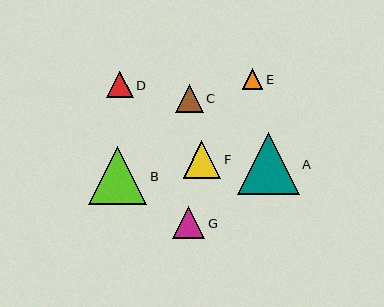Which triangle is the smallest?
Triangle E is the smallest with a size of approximately 20 pixels.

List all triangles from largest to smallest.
From largest to smallest: A, B, F, G, C, D, E.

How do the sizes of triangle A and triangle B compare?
Triangle A and triangle B are approximately the same size.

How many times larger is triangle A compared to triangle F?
Triangle A is approximately 1.7 times the size of triangle F.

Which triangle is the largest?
Triangle A is the largest with a size of approximately 62 pixels.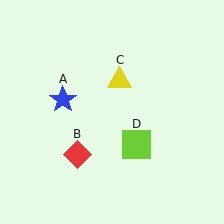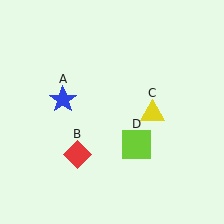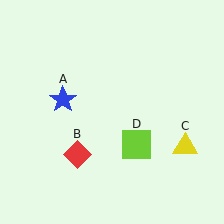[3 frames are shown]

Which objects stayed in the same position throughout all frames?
Blue star (object A) and red diamond (object B) and lime square (object D) remained stationary.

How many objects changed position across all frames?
1 object changed position: yellow triangle (object C).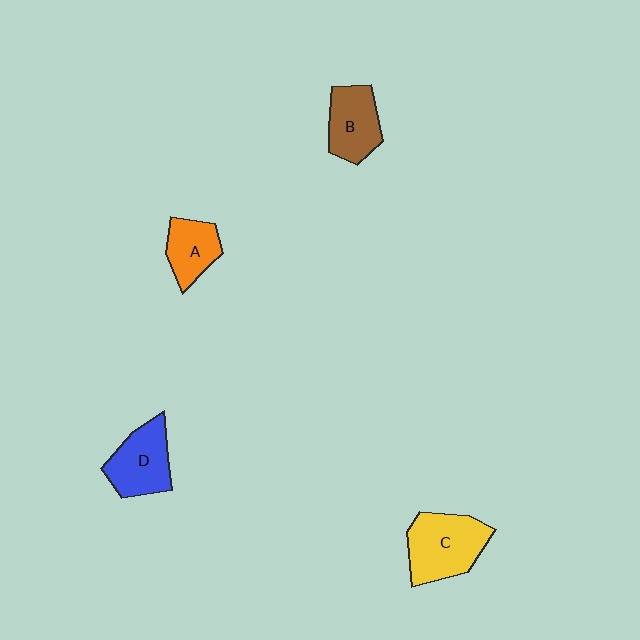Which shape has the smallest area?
Shape A (orange).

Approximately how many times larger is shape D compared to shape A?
Approximately 1.4 times.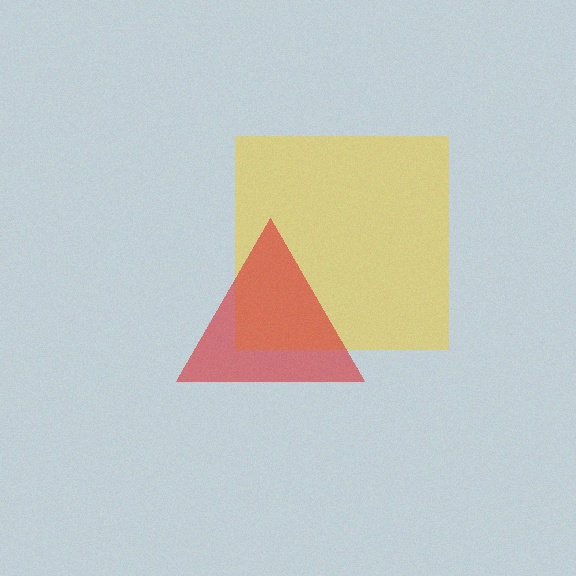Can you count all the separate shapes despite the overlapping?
Yes, there are 2 separate shapes.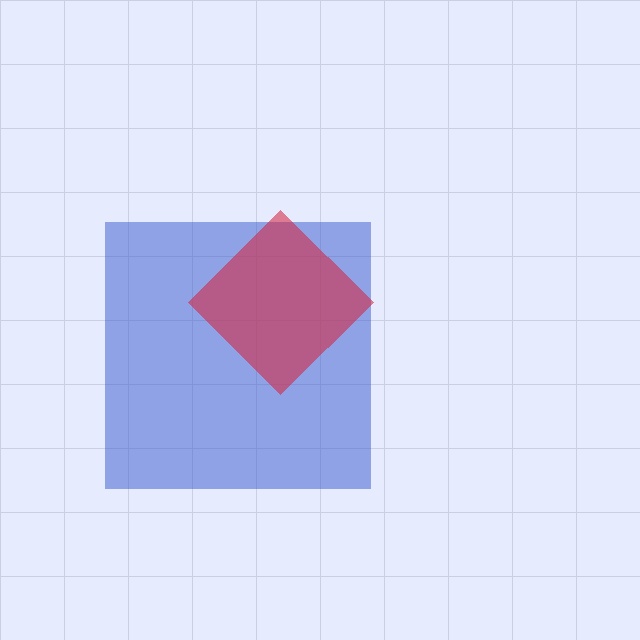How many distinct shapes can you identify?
There are 2 distinct shapes: a blue square, a red diamond.